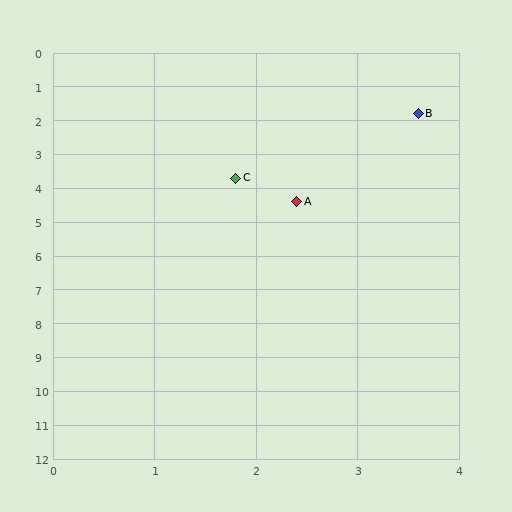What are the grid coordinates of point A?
Point A is at approximately (2.4, 4.4).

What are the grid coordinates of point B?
Point B is at approximately (3.6, 1.8).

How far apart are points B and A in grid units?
Points B and A are about 2.9 grid units apart.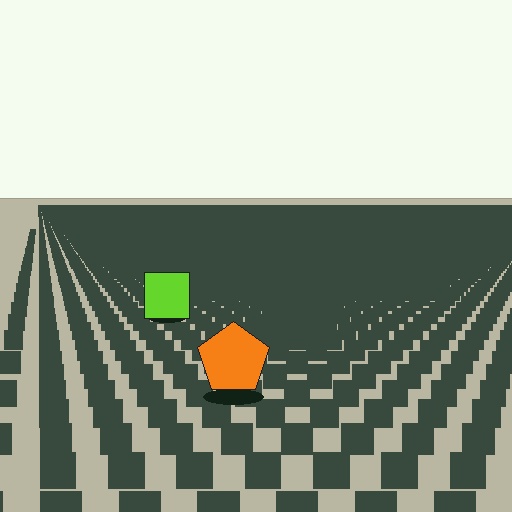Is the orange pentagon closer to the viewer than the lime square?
Yes. The orange pentagon is closer — you can tell from the texture gradient: the ground texture is coarser near it.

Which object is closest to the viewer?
The orange pentagon is closest. The texture marks near it are larger and more spread out.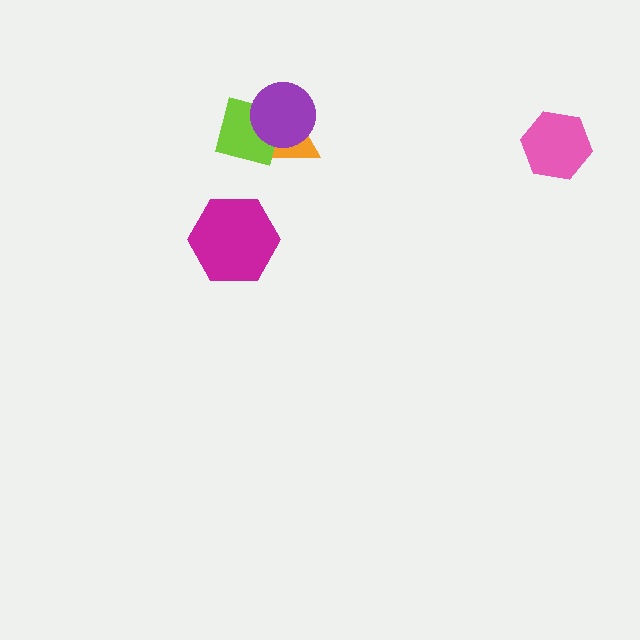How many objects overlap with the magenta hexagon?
0 objects overlap with the magenta hexagon.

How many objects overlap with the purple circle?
2 objects overlap with the purple circle.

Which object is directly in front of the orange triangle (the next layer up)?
The lime square is directly in front of the orange triangle.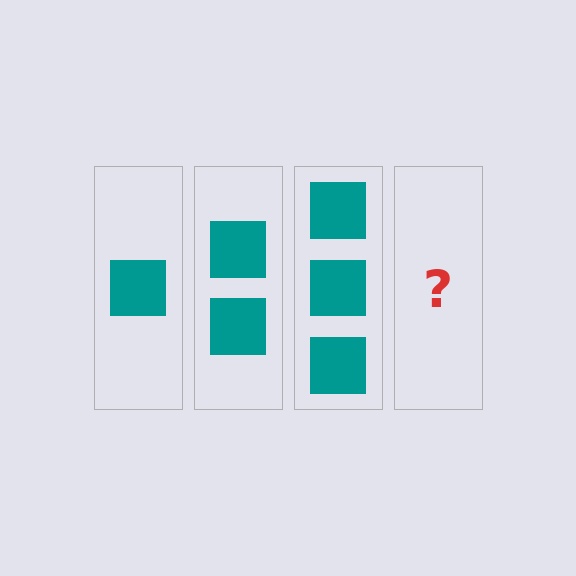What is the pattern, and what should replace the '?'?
The pattern is that each step adds one more square. The '?' should be 4 squares.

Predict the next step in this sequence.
The next step is 4 squares.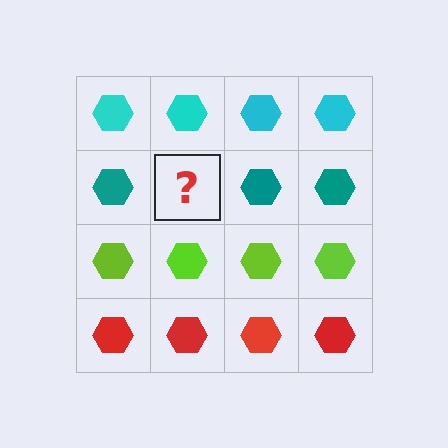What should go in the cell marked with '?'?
The missing cell should contain a teal hexagon.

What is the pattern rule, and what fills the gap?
The rule is that each row has a consistent color. The gap should be filled with a teal hexagon.